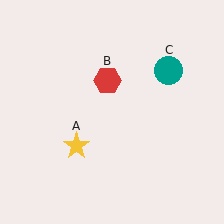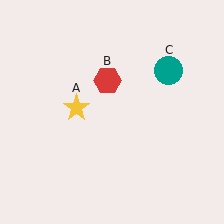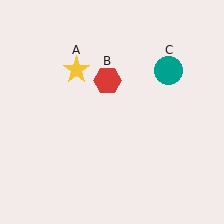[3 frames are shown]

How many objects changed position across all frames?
1 object changed position: yellow star (object A).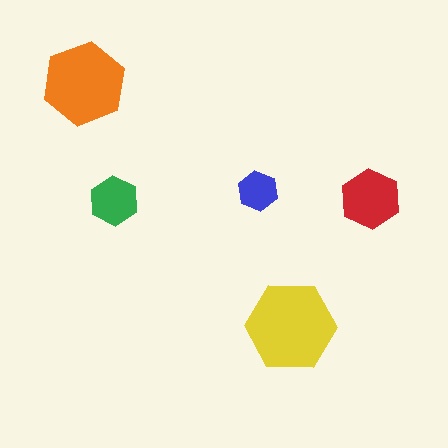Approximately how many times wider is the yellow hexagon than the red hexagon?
About 1.5 times wider.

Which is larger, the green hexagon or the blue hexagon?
The green one.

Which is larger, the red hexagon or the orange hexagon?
The orange one.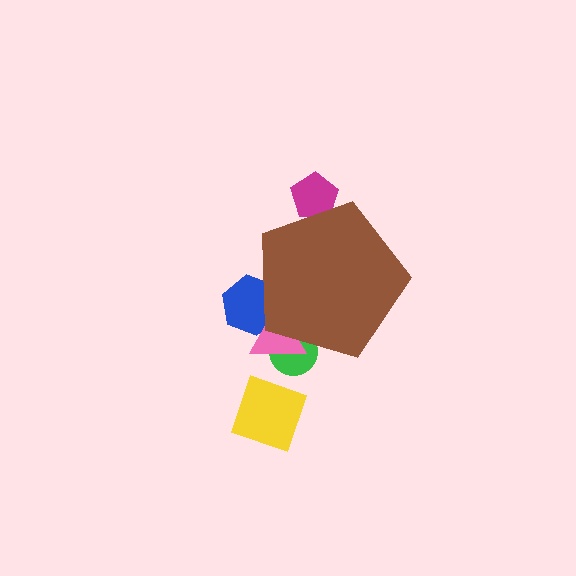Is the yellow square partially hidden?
No, the yellow square is fully visible.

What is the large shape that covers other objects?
A brown pentagon.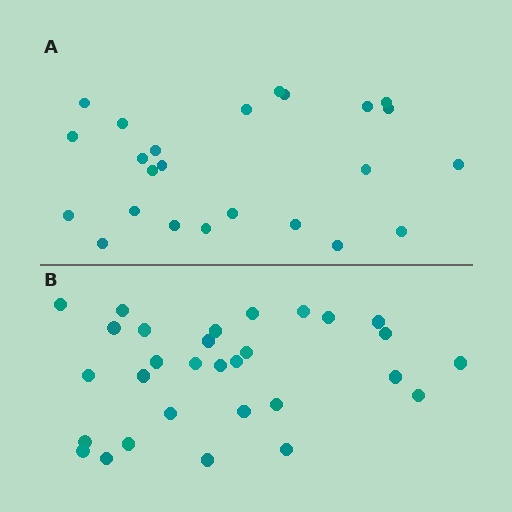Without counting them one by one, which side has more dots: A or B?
Region B (the bottom region) has more dots.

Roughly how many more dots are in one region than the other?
Region B has about 6 more dots than region A.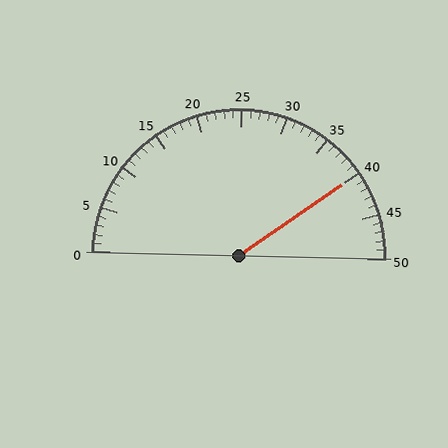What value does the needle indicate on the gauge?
The needle indicates approximately 40.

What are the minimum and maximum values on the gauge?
The gauge ranges from 0 to 50.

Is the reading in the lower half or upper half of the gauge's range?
The reading is in the upper half of the range (0 to 50).